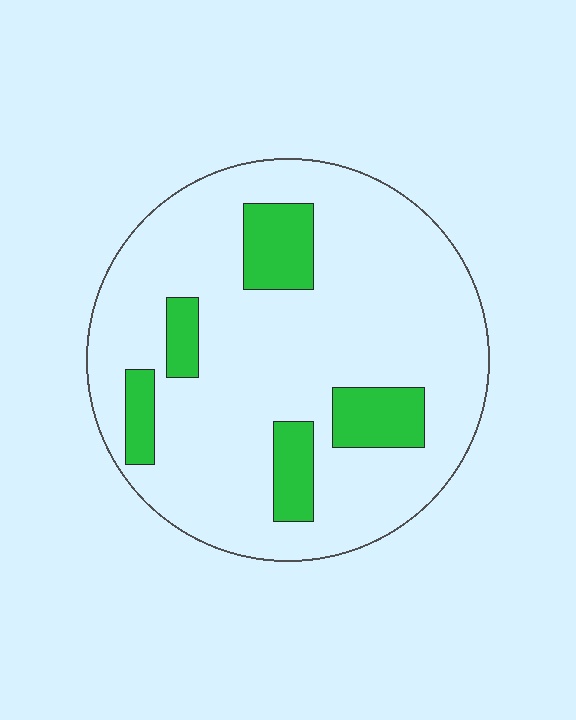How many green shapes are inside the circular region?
5.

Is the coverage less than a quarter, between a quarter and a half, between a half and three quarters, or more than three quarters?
Less than a quarter.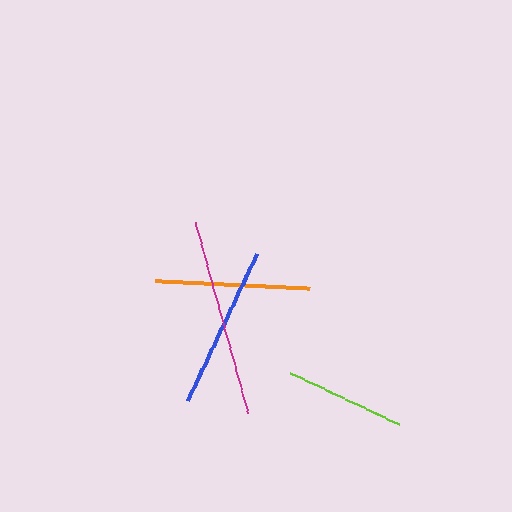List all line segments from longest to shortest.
From longest to shortest: magenta, blue, orange, lime.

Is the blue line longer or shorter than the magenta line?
The magenta line is longer than the blue line.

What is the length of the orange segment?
The orange segment is approximately 155 pixels long.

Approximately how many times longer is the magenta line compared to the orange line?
The magenta line is approximately 1.3 times the length of the orange line.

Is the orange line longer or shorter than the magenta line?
The magenta line is longer than the orange line.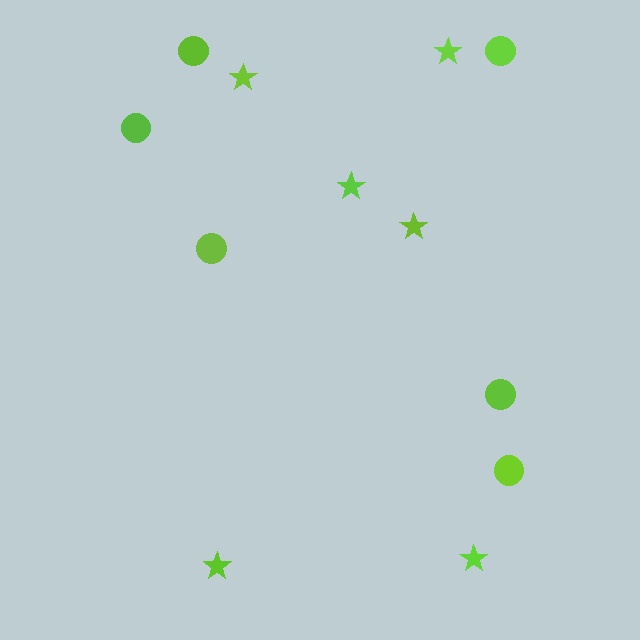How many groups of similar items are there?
There are 2 groups: one group of stars (6) and one group of circles (6).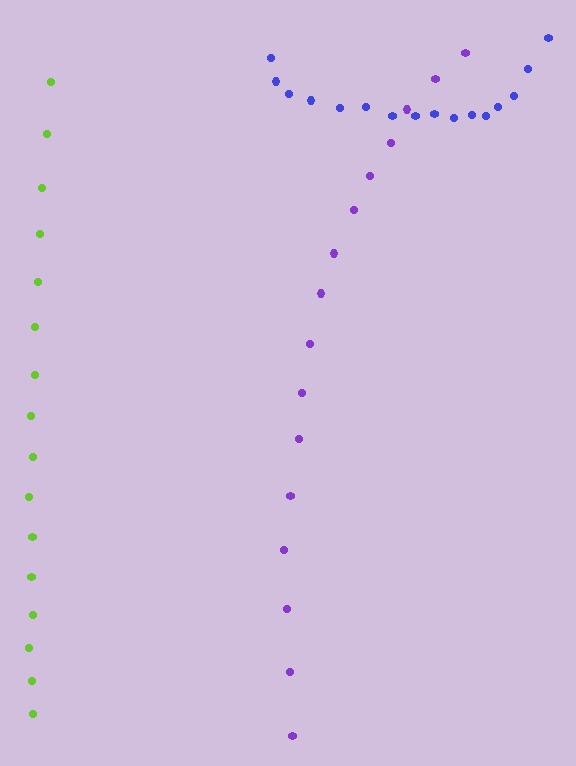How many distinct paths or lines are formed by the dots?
There are 3 distinct paths.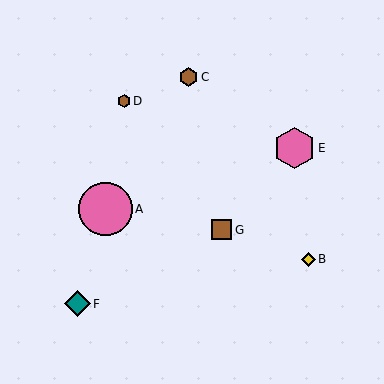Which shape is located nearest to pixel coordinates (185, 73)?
The brown hexagon (labeled C) at (189, 77) is nearest to that location.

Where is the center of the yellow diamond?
The center of the yellow diamond is at (308, 259).